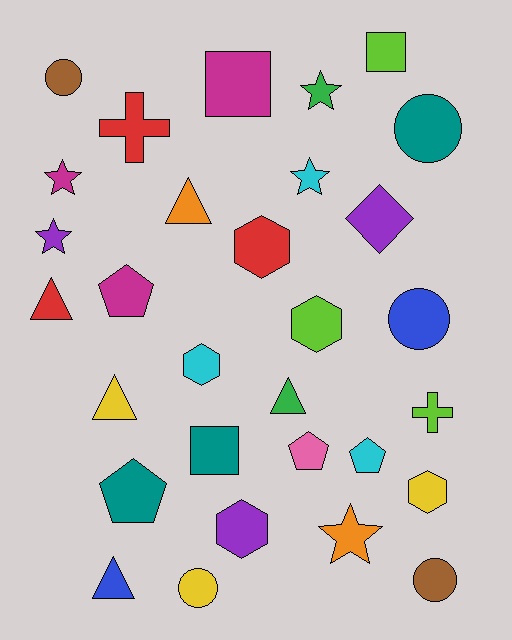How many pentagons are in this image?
There are 4 pentagons.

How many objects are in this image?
There are 30 objects.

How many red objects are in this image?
There are 3 red objects.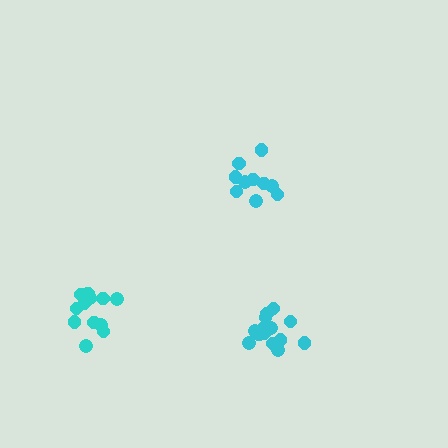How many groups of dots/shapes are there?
There are 3 groups.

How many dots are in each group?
Group 1: 14 dots, Group 2: 10 dots, Group 3: 13 dots (37 total).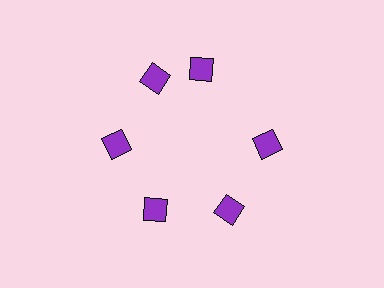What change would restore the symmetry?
The symmetry would be restored by rotating it back into even spacing with its neighbors so that all 6 diamonds sit at equal angles and equal distance from the center.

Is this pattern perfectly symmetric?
No. The 6 purple diamonds are arranged in a ring, but one element near the 1 o'clock position is rotated out of alignment along the ring, breaking the 6-fold rotational symmetry.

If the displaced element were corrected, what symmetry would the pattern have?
It would have 6-fold rotational symmetry — the pattern would map onto itself every 60 degrees.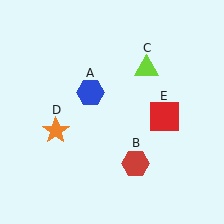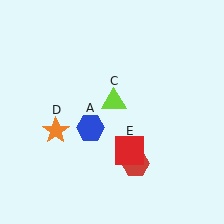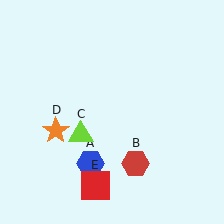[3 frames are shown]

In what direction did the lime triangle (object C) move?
The lime triangle (object C) moved down and to the left.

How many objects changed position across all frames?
3 objects changed position: blue hexagon (object A), lime triangle (object C), red square (object E).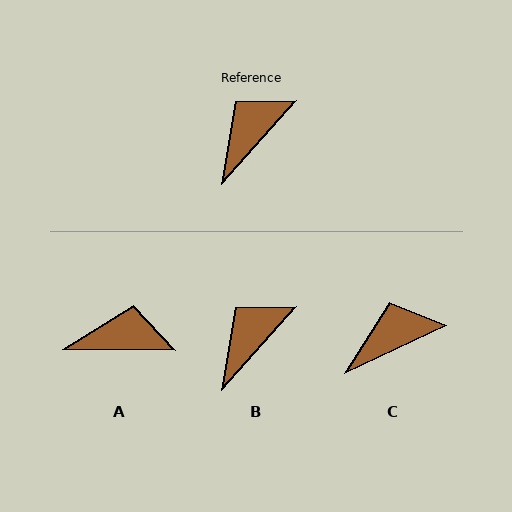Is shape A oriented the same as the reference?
No, it is off by about 49 degrees.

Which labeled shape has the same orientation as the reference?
B.